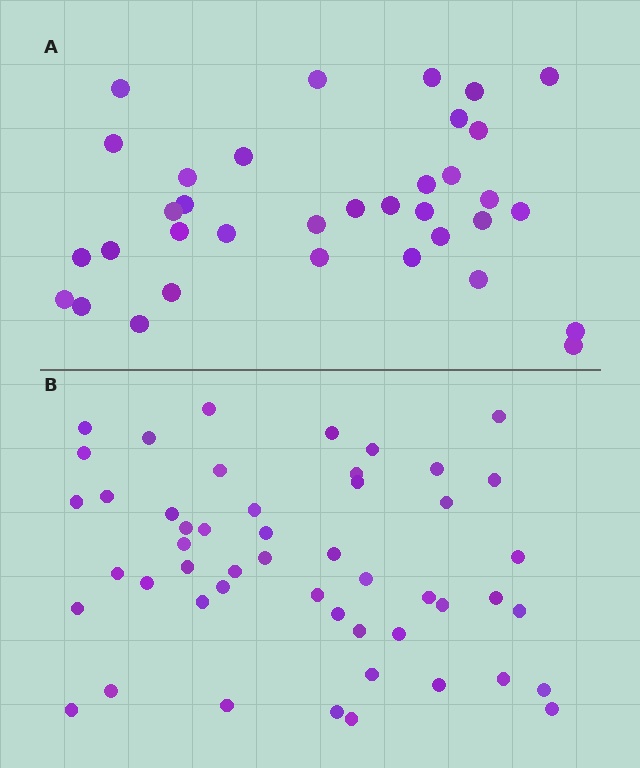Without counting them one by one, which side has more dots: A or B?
Region B (the bottom region) has more dots.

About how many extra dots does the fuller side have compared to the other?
Region B has approximately 15 more dots than region A.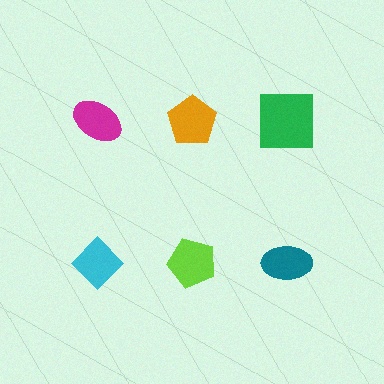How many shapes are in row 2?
3 shapes.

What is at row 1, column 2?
An orange pentagon.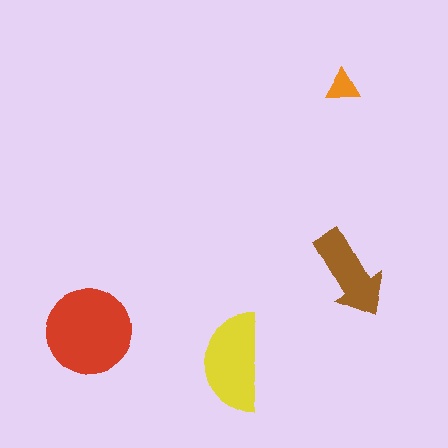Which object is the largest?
The red circle.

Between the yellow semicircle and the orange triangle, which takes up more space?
The yellow semicircle.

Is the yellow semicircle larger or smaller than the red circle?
Smaller.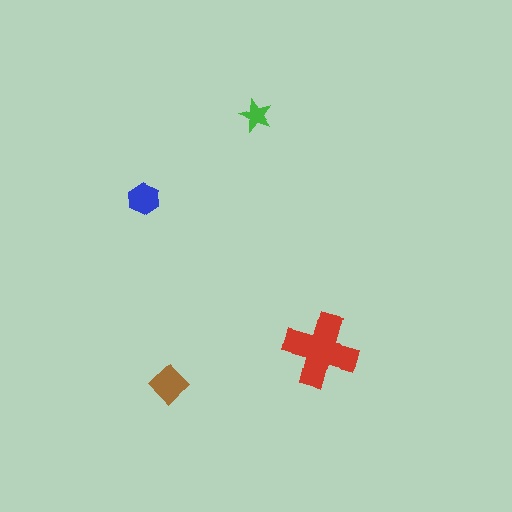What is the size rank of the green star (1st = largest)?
4th.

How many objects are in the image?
There are 4 objects in the image.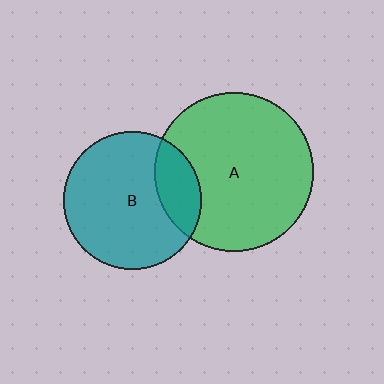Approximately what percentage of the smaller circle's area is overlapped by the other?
Approximately 20%.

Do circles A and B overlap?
Yes.